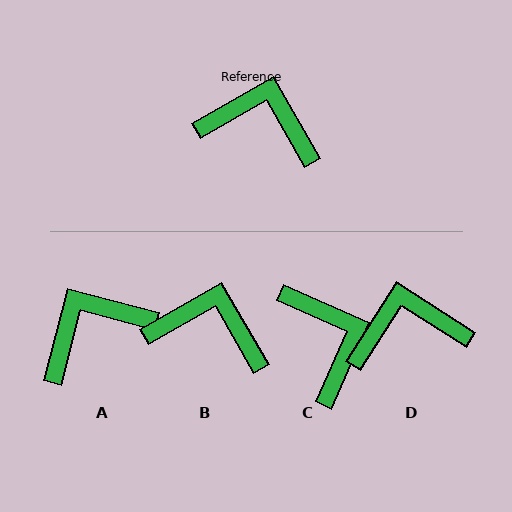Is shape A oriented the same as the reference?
No, it is off by about 46 degrees.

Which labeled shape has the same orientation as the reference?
B.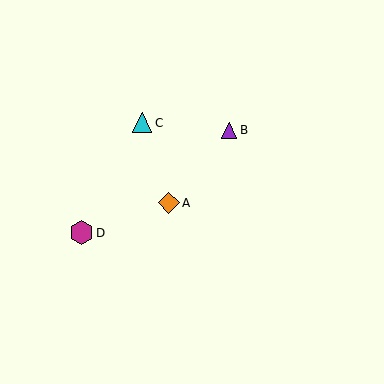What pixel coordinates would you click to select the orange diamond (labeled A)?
Click at (169, 203) to select the orange diamond A.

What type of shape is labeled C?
Shape C is a cyan triangle.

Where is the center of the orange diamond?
The center of the orange diamond is at (169, 203).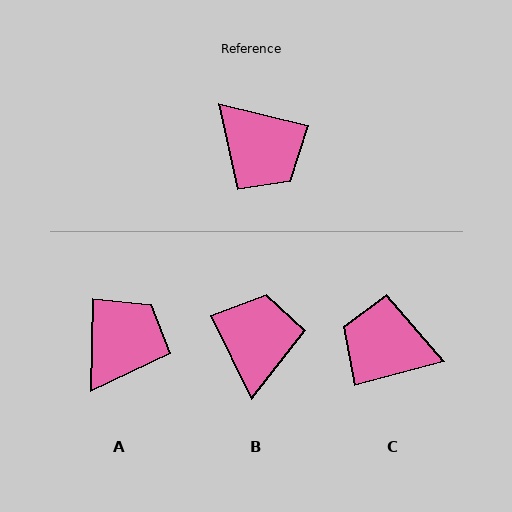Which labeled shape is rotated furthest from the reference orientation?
C, about 152 degrees away.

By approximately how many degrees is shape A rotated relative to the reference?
Approximately 103 degrees counter-clockwise.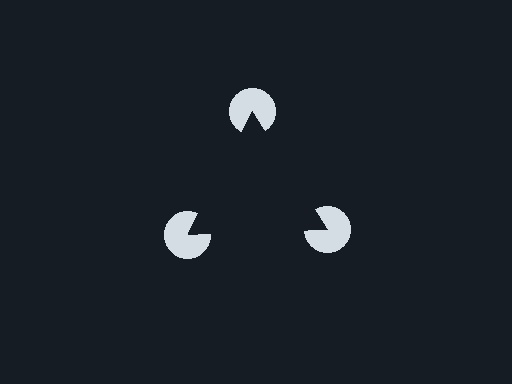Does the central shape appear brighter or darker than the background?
It typically appears slightly darker than the background, even though no actual brightness change is drawn.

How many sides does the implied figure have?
3 sides.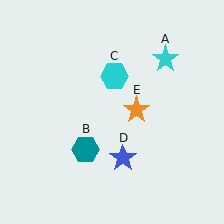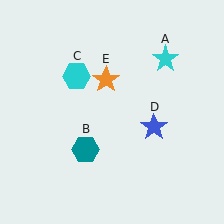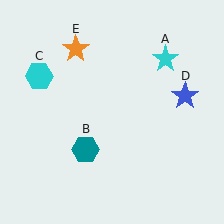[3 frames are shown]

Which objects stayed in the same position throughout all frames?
Cyan star (object A) and teal hexagon (object B) remained stationary.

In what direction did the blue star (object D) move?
The blue star (object D) moved up and to the right.